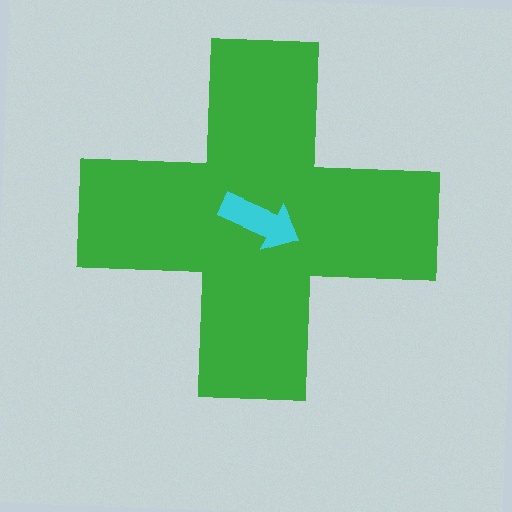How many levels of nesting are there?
2.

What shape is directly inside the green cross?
The cyan arrow.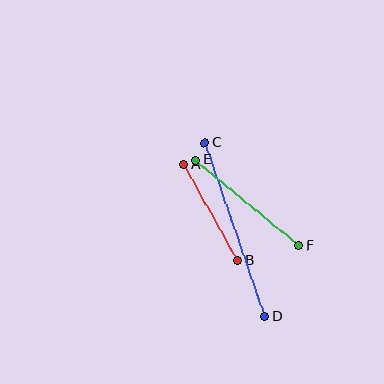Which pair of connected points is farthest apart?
Points C and D are farthest apart.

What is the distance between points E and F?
The distance is approximately 134 pixels.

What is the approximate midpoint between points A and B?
The midpoint is at approximately (210, 213) pixels.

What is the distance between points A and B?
The distance is approximately 110 pixels.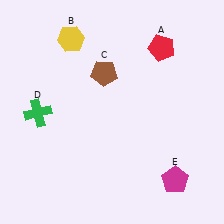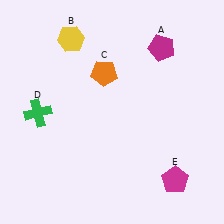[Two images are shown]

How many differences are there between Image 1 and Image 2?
There are 2 differences between the two images.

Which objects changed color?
A changed from red to magenta. C changed from brown to orange.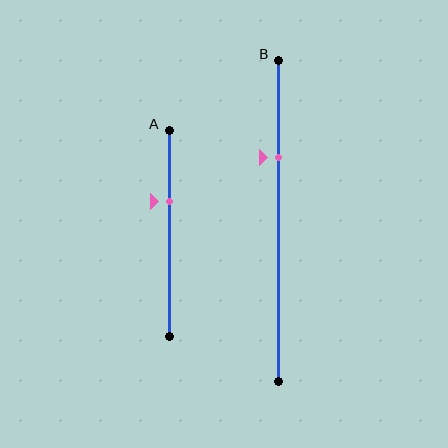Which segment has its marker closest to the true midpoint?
Segment A has its marker closest to the true midpoint.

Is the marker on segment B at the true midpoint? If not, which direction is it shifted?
No, the marker on segment B is shifted upward by about 20% of the segment length.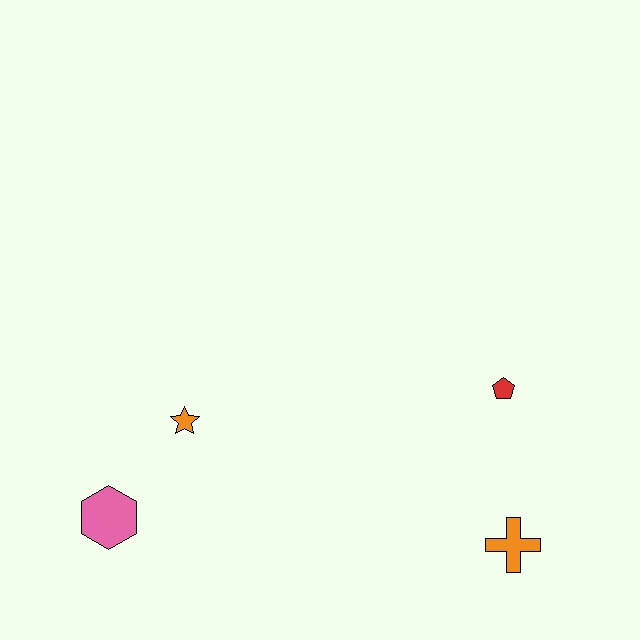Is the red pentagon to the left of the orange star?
No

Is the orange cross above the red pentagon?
No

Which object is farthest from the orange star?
The orange cross is farthest from the orange star.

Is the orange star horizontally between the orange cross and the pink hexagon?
Yes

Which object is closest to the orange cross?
The red pentagon is closest to the orange cross.